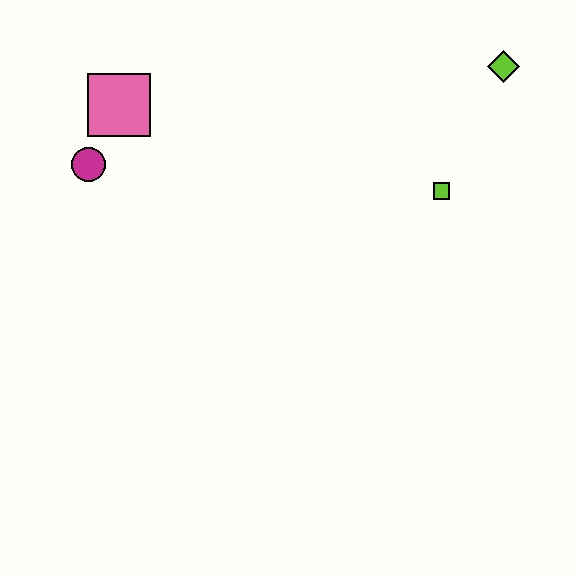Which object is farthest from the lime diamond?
The magenta circle is farthest from the lime diamond.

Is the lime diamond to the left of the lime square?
No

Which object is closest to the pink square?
The magenta circle is closest to the pink square.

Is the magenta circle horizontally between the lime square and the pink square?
No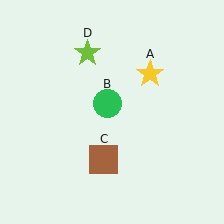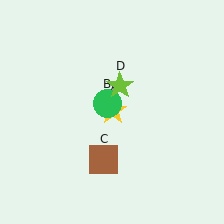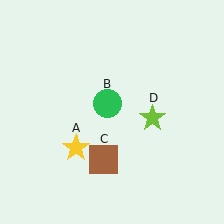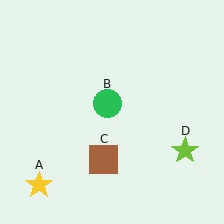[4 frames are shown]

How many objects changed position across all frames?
2 objects changed position: yellow star (object A), lime star (object D).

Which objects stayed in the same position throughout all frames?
Green circle (object B) and brown square (object C) remained stationary.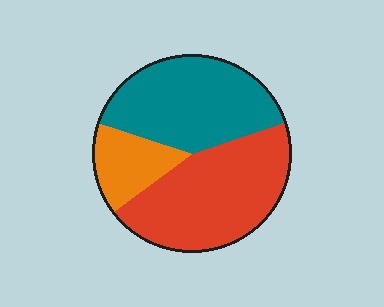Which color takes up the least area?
Orange, at roughly 15%.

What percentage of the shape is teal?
Teal takes up about two fifths (2/5) of the shape.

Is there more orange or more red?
Red.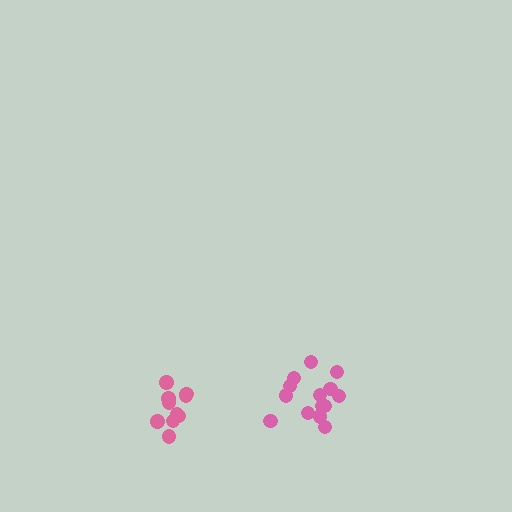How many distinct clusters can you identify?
There are 2 distinct clusters.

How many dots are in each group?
Group 1: 10 dots, Group 2: 15 dots (25 total).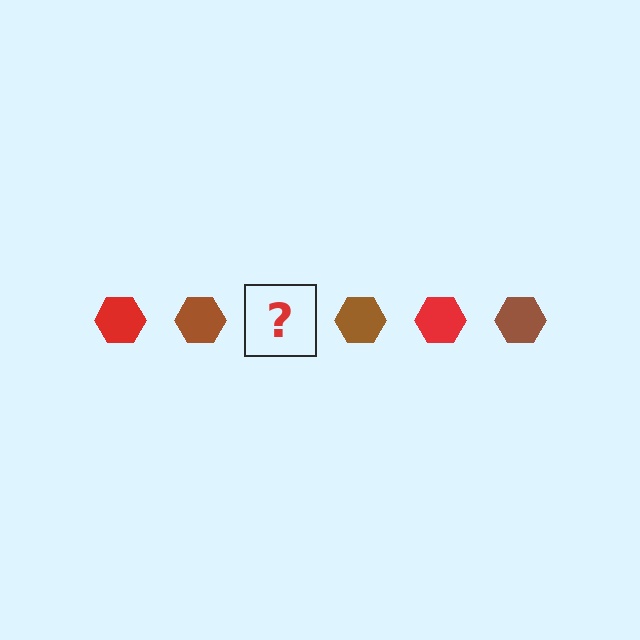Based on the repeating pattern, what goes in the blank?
The blank should be a red hexagon.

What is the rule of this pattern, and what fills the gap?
The rule is that the pattern cycles through red, brown hexagons. The gap should be filled with a red hexagon.